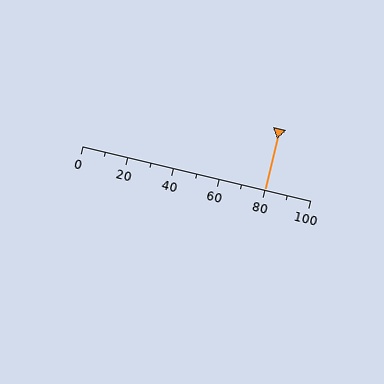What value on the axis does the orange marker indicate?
The marker indicates approximately 80.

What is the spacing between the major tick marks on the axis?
The major ticks are spaced 20 apart.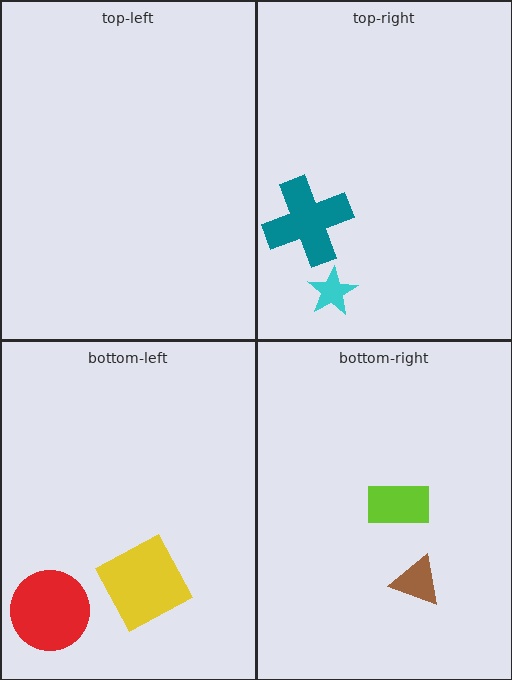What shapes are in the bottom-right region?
The brown triangle, the lime rectangle.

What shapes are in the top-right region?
The cyan star, the teal cross.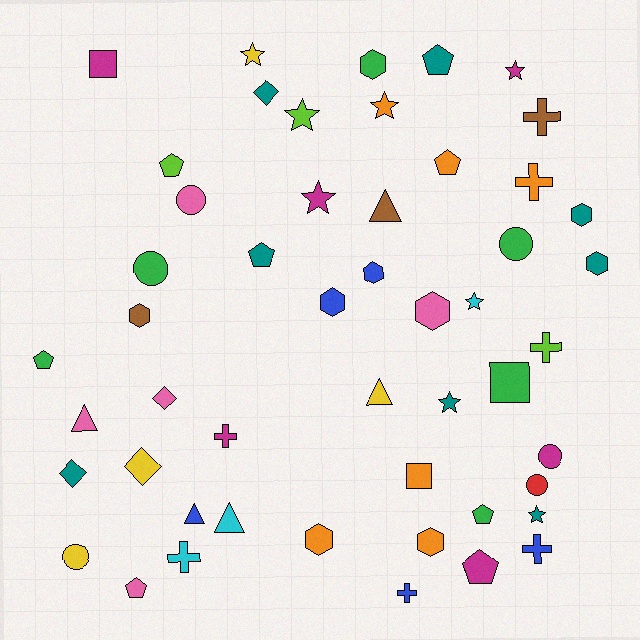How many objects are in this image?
There are 50 objects.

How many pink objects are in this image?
There are 5 pink objects.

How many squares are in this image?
There are 3 squares.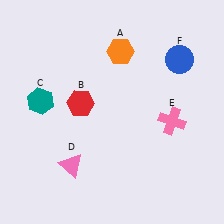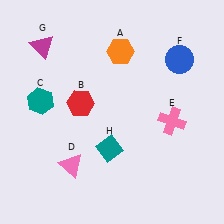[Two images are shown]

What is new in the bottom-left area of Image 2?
A teal diamond (H) was added in the bottom-left area of Image 2.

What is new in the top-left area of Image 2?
A magenta triangle (G) was added in the top-left area of Image 2.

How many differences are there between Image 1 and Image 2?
There are 2 differences between the two images.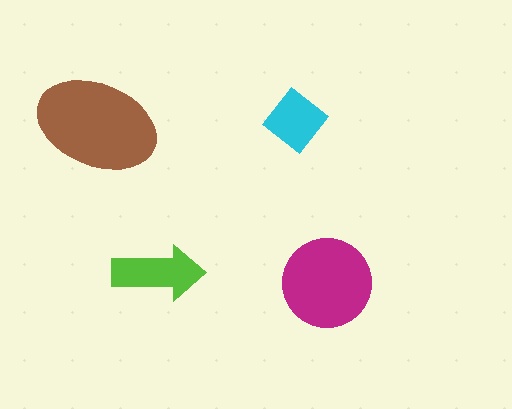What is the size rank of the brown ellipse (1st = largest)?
1st.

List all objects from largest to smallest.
The brown ellipse, the magenta circle, the lime arrow, the cyan diamond.